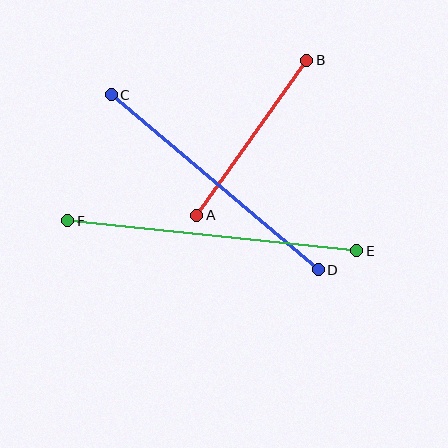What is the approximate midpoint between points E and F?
The midpoint is at approximately (212, 236) pixels.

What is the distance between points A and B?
The distance is approximately 190 pixels.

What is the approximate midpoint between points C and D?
The midpoint is at approximately (215, 182) pixels.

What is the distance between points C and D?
The distance is approximately 271 pixels.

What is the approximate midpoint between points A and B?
The midpoint is at approximately (252, 138) pixels.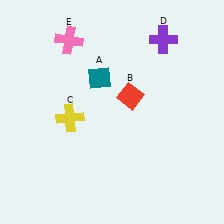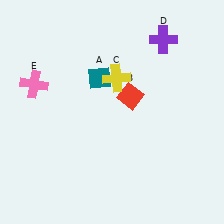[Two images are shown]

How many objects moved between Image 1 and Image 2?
2 objects moved between the two images.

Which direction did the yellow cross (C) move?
The yellow cross (C) moved right.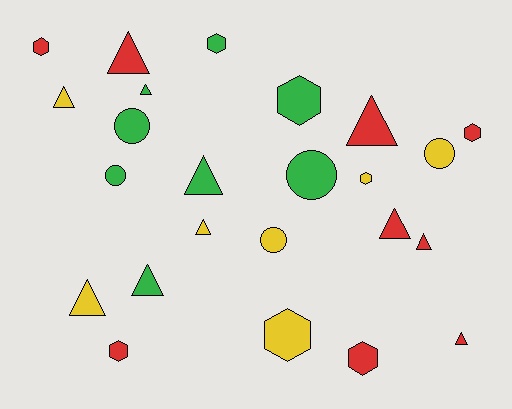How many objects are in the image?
There are 24 objects.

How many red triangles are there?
There are 5 red triangles.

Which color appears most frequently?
Red, with 9 objects.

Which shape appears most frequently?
Triangle, with 11 objects.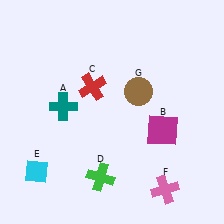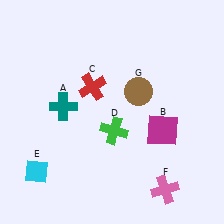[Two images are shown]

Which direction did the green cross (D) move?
The green cross (D) moved up.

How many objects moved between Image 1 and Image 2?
1 object moved between the two images.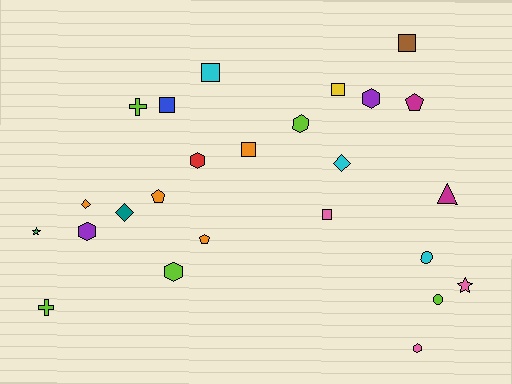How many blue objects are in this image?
There is 1 blue object.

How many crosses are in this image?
There are 2 crosses.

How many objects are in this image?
There are 25 objects.